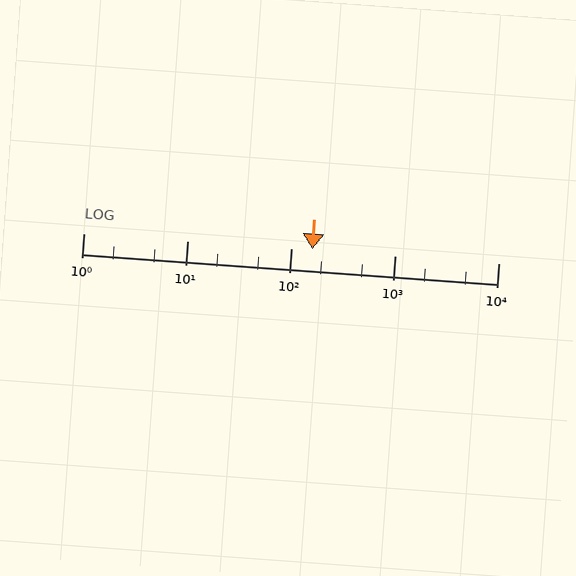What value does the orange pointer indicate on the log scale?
The pointer indicates approximately 160.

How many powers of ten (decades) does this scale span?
The scale spans 4 decades, from 1 to 10000.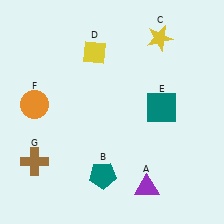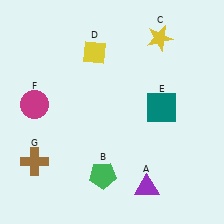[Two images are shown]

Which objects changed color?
B changed from teal to green. F changed from orange to magenta.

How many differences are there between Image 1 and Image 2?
There are 2 differences between the two images.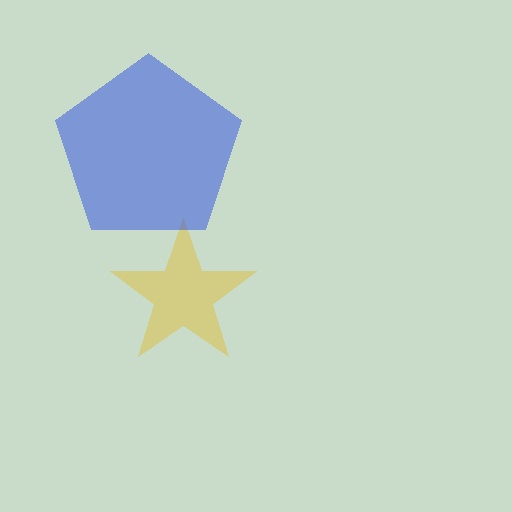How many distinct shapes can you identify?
There are 2 distinct shapes: a yellow star, a blue pentagon.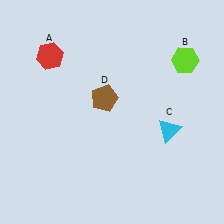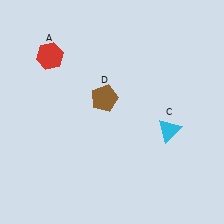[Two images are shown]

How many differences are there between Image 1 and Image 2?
There is 1 difference between the two images.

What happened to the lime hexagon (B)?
The lime hexagon (B) was removed in Image 2. It was in the top-right area of Image 1.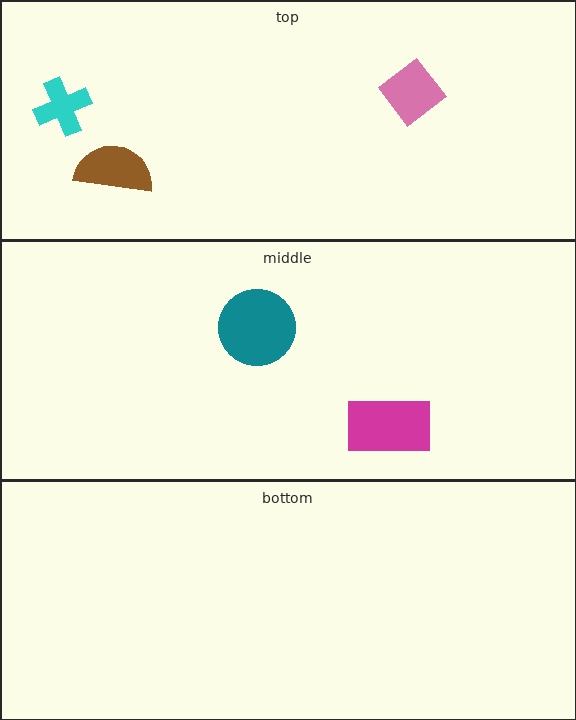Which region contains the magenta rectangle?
The middle region.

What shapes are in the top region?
The pink diamond, the cyan cross, the brown semicircle.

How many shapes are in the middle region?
2.